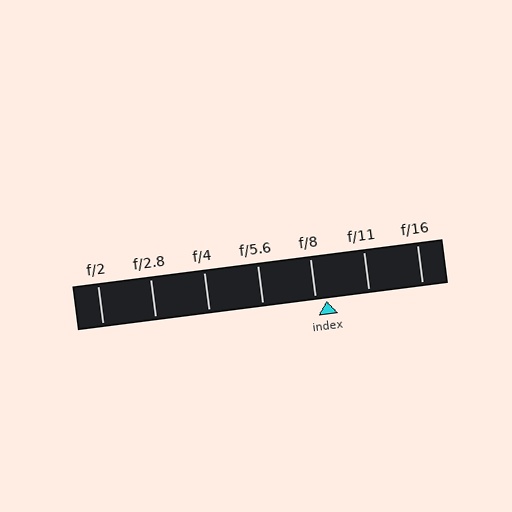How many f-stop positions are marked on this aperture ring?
There are 7 f-stop positions marked.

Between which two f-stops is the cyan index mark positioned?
The index mark is between f/8 and f/11.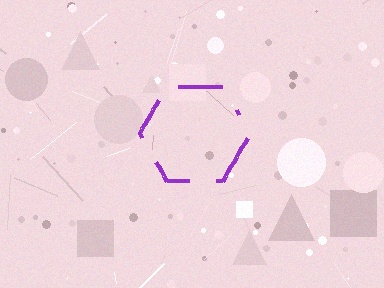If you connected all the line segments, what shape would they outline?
They would outline a hexagon.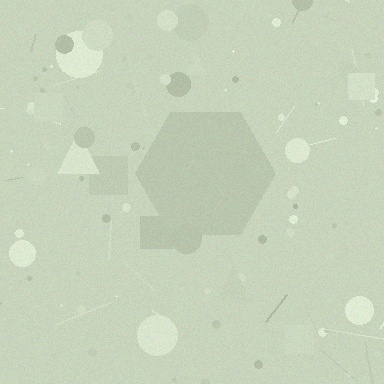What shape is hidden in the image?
A hexagon is hidden in the image.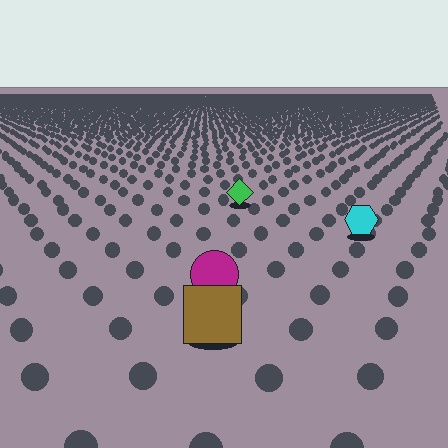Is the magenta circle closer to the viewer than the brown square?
No. The brown square is closer — you can tell from the texture gradient: the ground texture is coarser near it.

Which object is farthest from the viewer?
The green diamond is farthest from the viewer. It appears smaller and the ground texture around it is denser.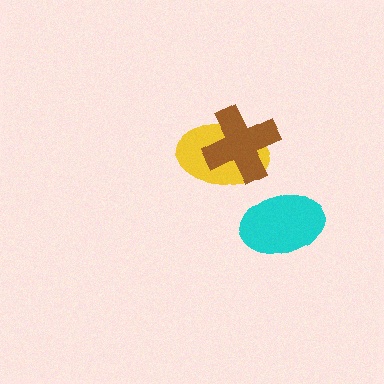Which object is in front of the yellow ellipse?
The brown cross is in front of the yellow ellipse.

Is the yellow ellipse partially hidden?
Yes, it is partially covered by another shape.